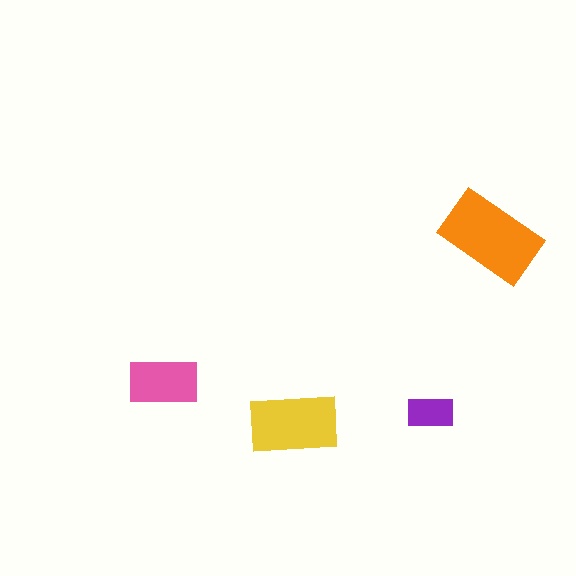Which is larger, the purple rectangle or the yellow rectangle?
The yellow one.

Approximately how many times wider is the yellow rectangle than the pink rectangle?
About 1.5 times wider.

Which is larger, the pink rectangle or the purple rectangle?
The pink one.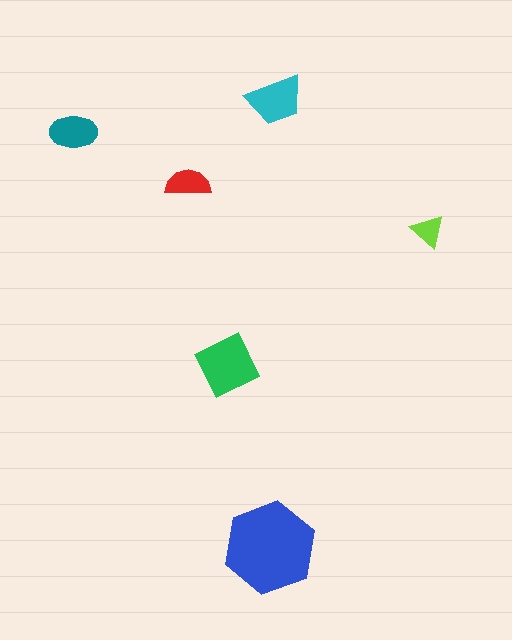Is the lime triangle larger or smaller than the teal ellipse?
Smaller.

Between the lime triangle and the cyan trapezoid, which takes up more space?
The cyan trapezoid.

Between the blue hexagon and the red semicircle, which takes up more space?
The blue hexagon.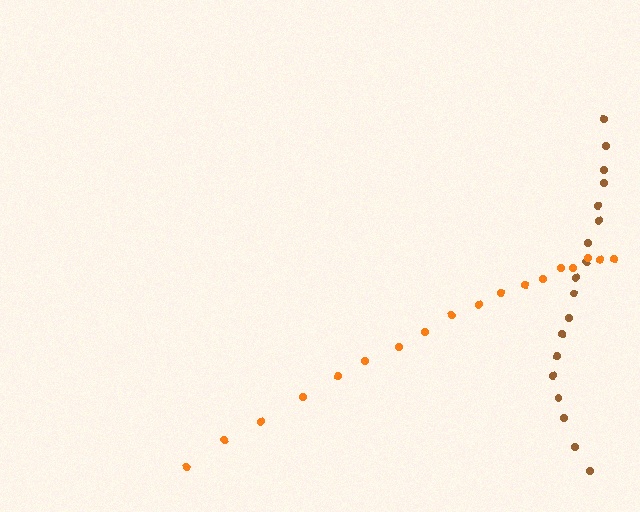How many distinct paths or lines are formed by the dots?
There are 2 distinct paths.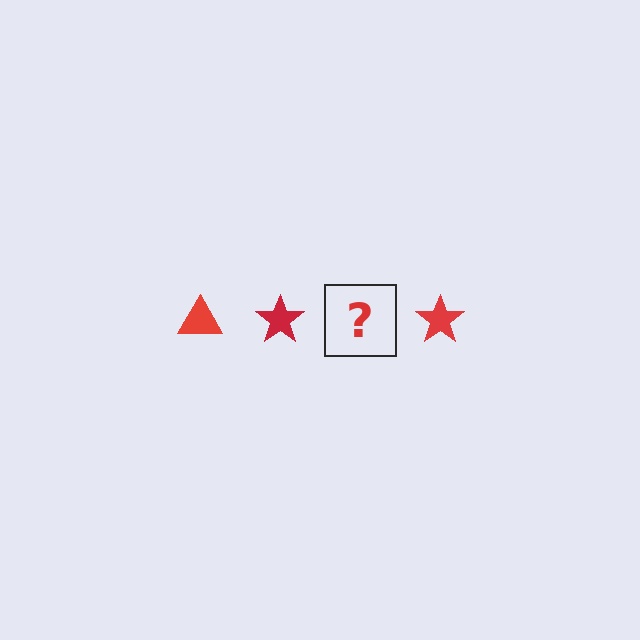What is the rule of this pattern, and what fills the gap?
The rule is that the pattern cycles through triangle, star shapes in red. The gap should be filled with a red triangle.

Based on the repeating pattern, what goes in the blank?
The blank should be a red triangle.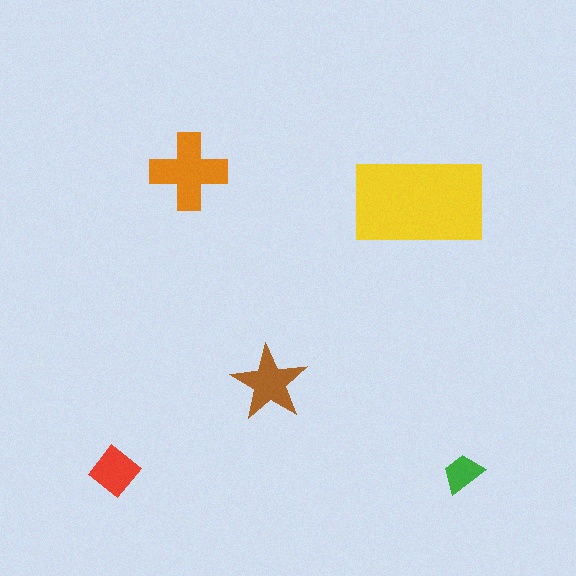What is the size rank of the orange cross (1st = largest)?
2nd.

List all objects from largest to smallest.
The yellow rectangle, the orange cross, the brown star, the red diamond, the green trapezoid.